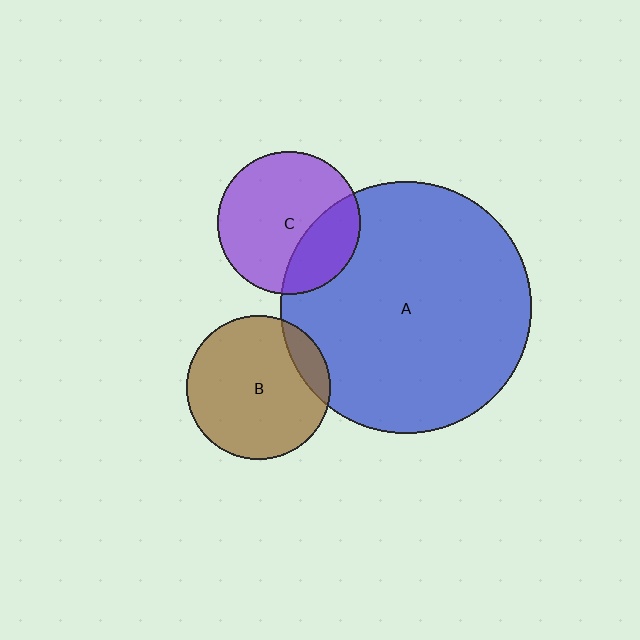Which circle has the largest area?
Circle A (blue).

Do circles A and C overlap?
Yes.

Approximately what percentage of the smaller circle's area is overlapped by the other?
Approximately 30%.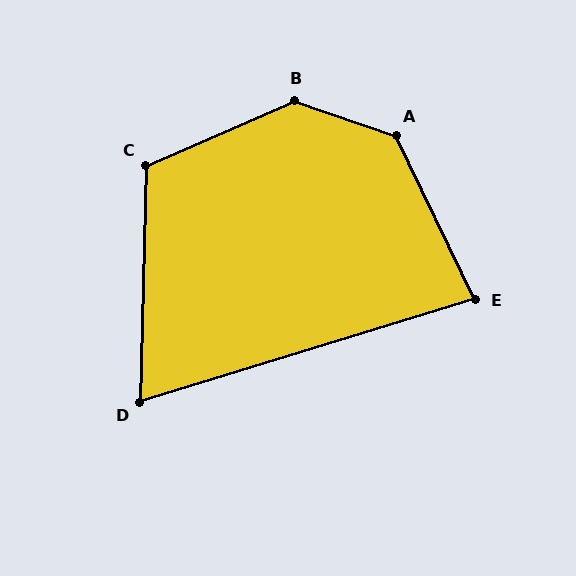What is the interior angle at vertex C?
Approximately 115 degrees (obtuse).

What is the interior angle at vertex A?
Approximately 134 degrees (obtuse).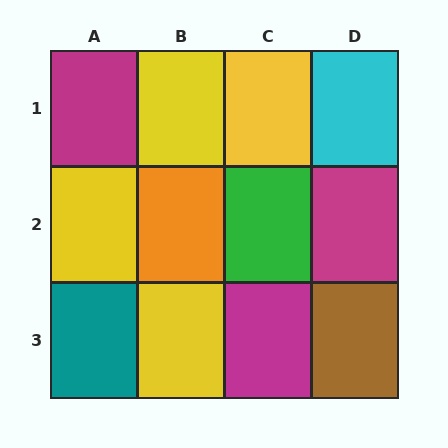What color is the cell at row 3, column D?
Brown.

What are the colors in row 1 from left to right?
Magenta, yellow, yellow, cyan.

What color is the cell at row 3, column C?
Magenta.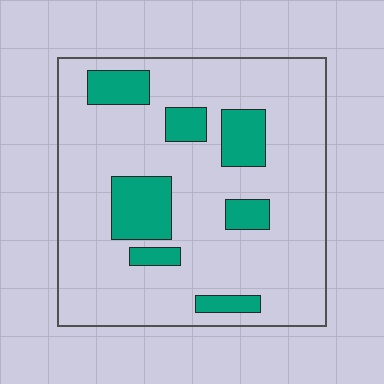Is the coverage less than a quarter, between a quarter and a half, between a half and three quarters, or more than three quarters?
Less than a quarter.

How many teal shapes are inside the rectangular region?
7.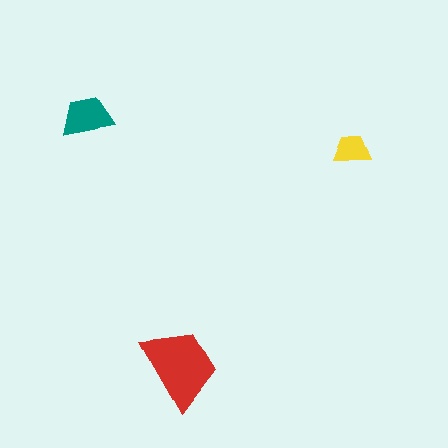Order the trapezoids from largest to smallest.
the red one, the teal one, the yellow one.